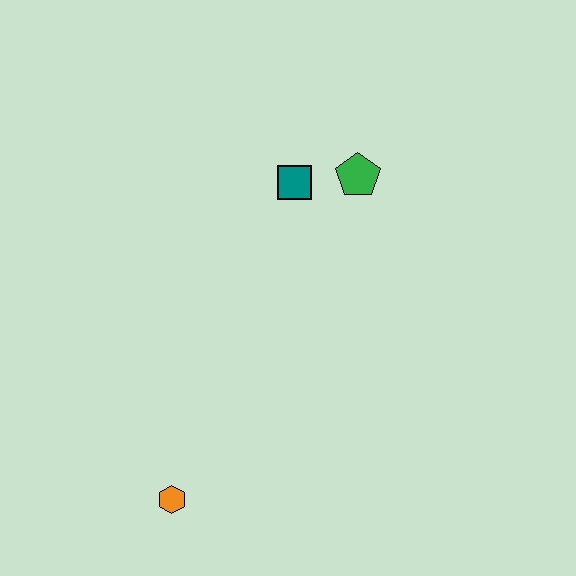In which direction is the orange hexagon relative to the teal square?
The orange hexagon is below the teal square.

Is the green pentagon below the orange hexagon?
No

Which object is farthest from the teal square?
The orange hexagon is farthest from the teal square.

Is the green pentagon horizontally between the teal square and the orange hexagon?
No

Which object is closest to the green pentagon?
The teal square is closest to the green pentagon.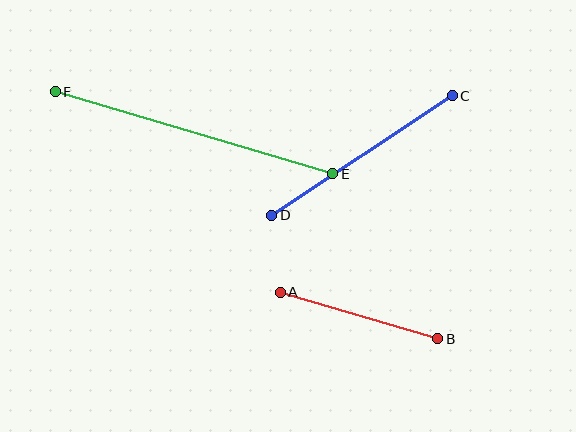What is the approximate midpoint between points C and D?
The midpoint is at approximately (362, 156) pixels.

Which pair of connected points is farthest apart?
Points E and F are farthest apart.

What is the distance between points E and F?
The distance is approximately 289 pixels.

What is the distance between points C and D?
The distance is approximately 217 pixels.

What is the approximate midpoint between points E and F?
The midpoint is at approximately (194, 133) pixels.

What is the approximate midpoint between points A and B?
The midpoint is at approximately (359, 316) pixels.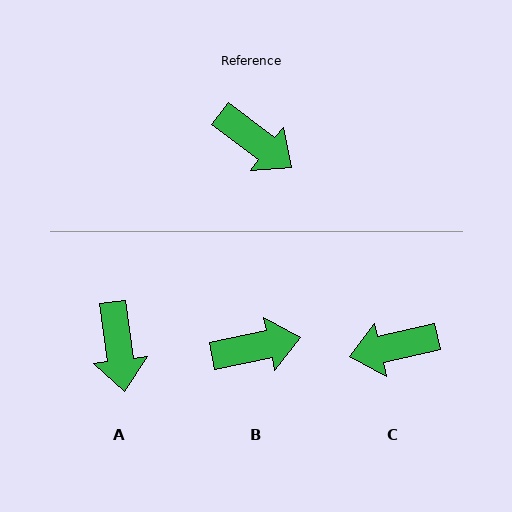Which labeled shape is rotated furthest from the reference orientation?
C, about 130 degrees away.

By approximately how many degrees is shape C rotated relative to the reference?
Approximately 130 degrees clockwise.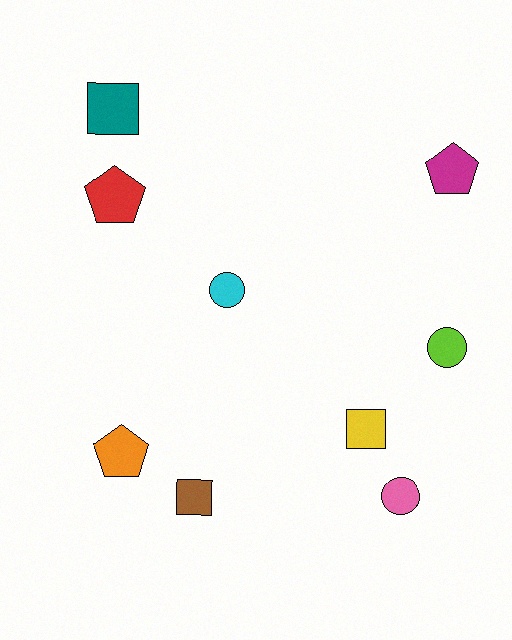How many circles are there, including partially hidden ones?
There are 3 circles.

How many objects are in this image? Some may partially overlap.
There are 9 objects.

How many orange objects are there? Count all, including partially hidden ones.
There is 1 orange object.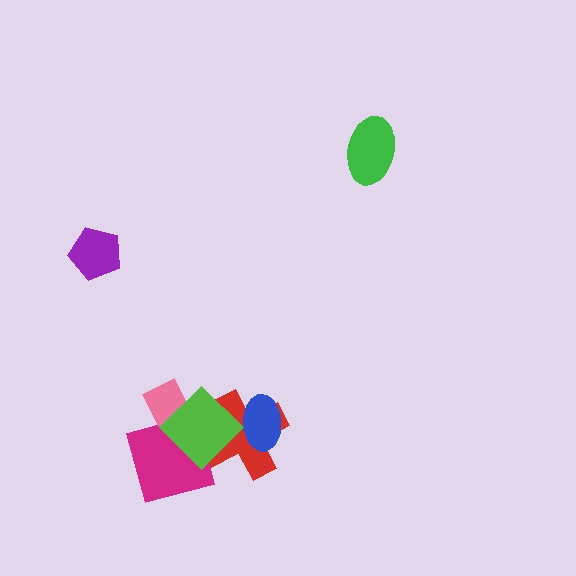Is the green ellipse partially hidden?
No, no other shape covers it.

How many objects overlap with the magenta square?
1 object overlaps with the magenta square.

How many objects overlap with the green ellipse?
0 objects overlap with the green ellipse.